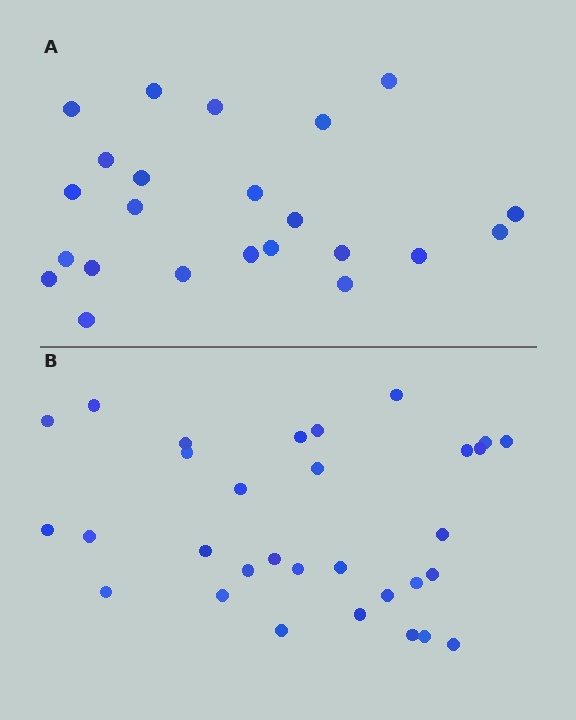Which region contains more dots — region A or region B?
Region B (the bottom region) has more dots.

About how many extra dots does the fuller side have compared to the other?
Region B has roughly 8 or so more dots than region A.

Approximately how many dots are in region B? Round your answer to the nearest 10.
About 30 dots. (The exact count is 31, which rounds to 30.)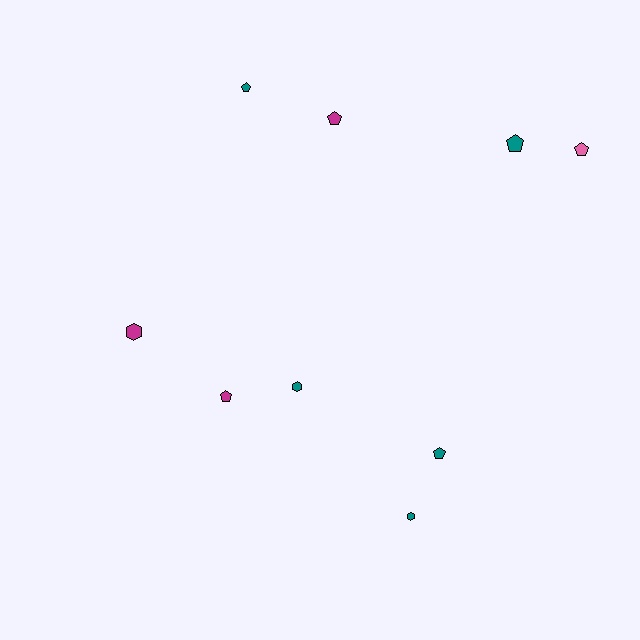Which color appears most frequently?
Teal, with 5 objects.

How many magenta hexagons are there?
There is 1 magenta hexagon.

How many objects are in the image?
There are 9 objects.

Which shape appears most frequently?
Pentagon, with 6 objects.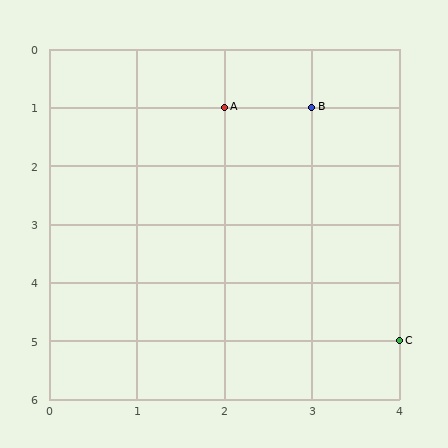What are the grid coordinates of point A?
Point A is at grid coordinates (2, 1).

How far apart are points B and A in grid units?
Points B and A are 1 column apart.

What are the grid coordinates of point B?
Point B is at grid coordinates (3, 1).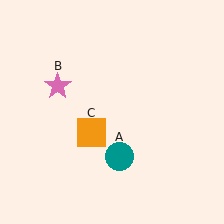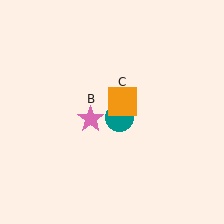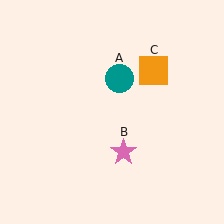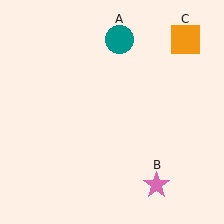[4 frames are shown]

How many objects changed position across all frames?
3 objects changed position: teal circle (object A), pink star (object B), orange square (object C).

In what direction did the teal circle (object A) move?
The teal circle (object A) moved up.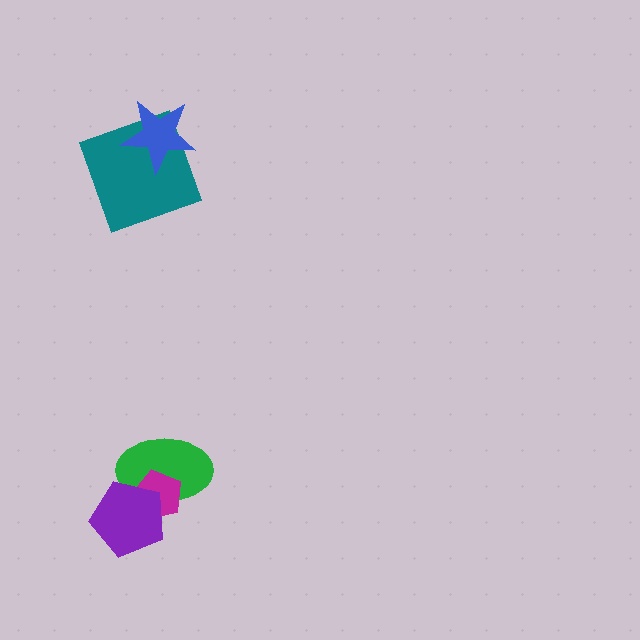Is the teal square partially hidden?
Yes, it is partially covered by another shape.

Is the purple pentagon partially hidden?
No, no other shape covers it.